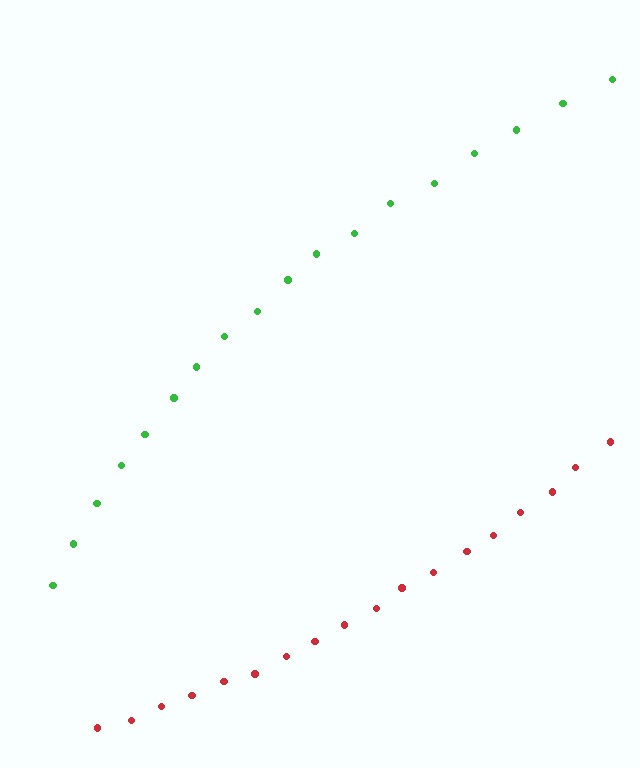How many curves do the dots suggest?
There are 2 distinct paths.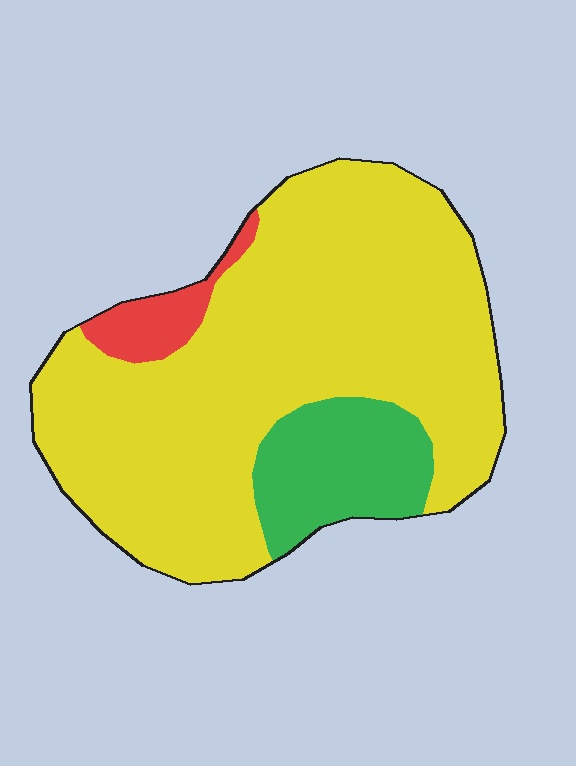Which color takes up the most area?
Yellow, at roughly 80%.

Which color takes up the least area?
Red, at roughly 5%.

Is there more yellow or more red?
Yellow.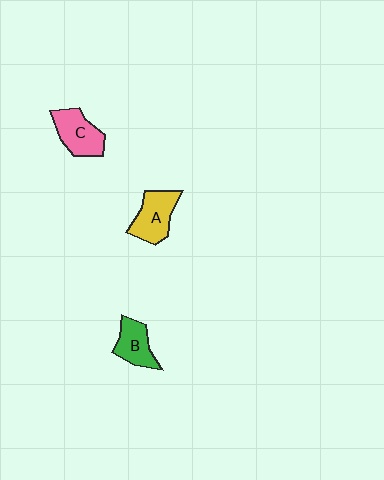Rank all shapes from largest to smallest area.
From largest to smallest: A (yellow), C (pink), B (green).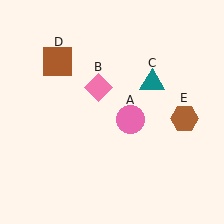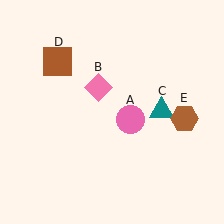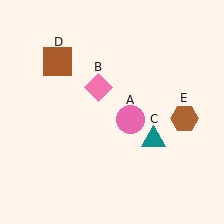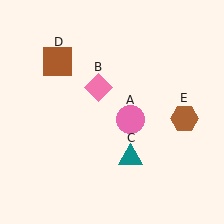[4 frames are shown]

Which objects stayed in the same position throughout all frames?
Pink circle (object A) and pink diamond (object B) and brown square (object D) and brown hexagon (object E) remained stationary.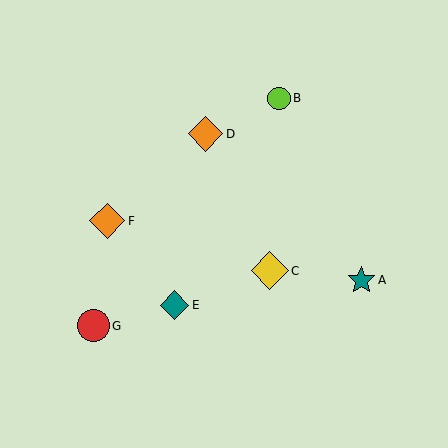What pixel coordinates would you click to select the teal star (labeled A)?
Click at (361, 280) to select the teal star A.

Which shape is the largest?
The yellow diamond (labeled C) is the largest.